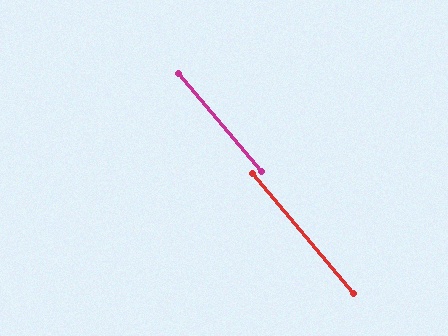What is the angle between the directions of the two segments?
Approximately 0 degrees.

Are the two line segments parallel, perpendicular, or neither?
Parallel — their directions differ by only 0.1°.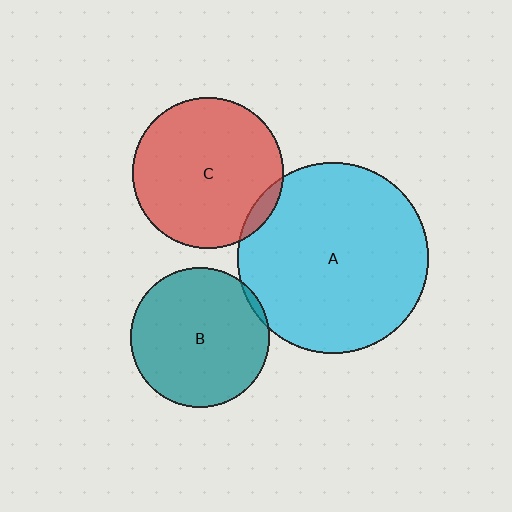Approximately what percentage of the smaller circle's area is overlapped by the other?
Approximately 5%.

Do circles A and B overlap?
Yes.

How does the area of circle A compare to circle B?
Approximately 1.9 times.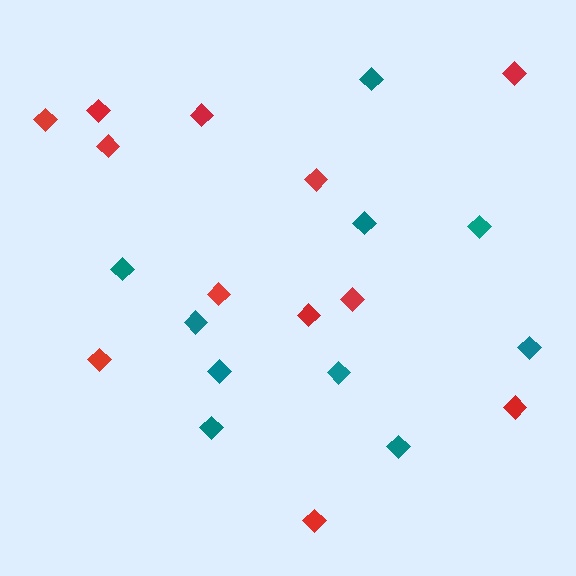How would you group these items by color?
There are 2 groups: one group of red diamonds (12) and one group of teal diamonds (10).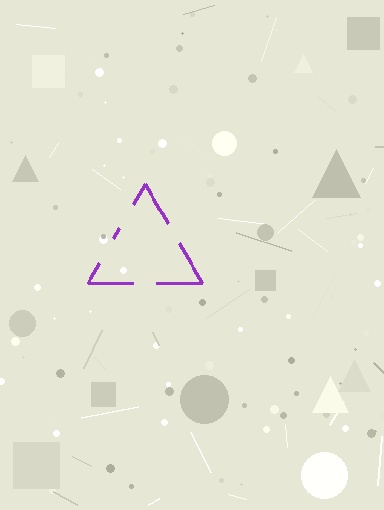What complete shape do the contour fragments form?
The contour fragments form a triangle.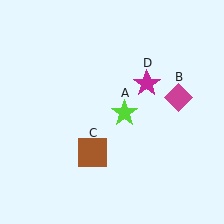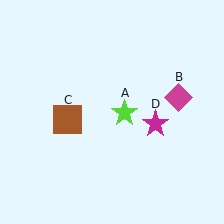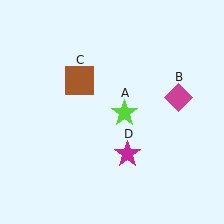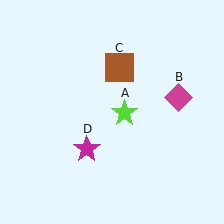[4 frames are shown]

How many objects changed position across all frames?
2 objects changed position: brown square (object C), magenta star (object D).